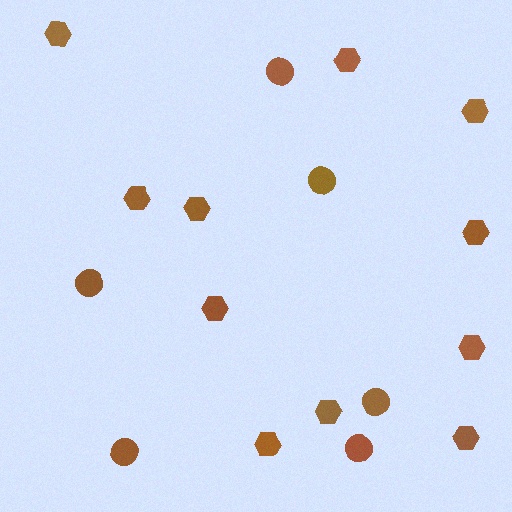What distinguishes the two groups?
There are 2 groups: one group of circles (6) and one group of hexagons (11).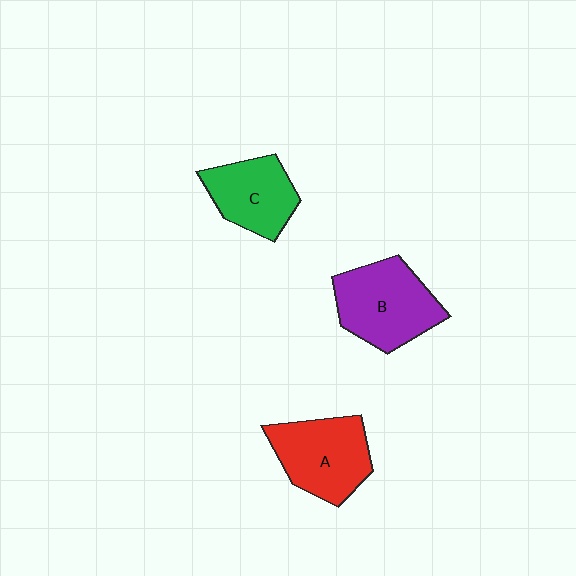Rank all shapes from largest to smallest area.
From largest to smallest: B (purple), A (red), C (green).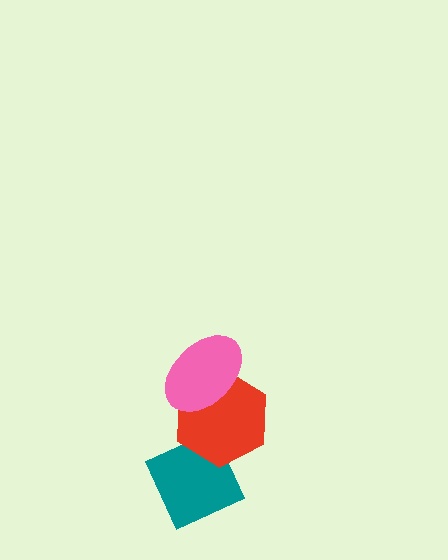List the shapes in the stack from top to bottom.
From top to bottom: the pink ellipse, the red hexagon, the teal diamond.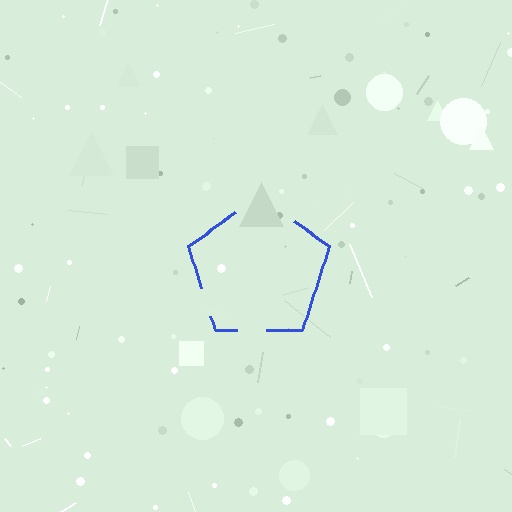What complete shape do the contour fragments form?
The contour fragments form a pentagon.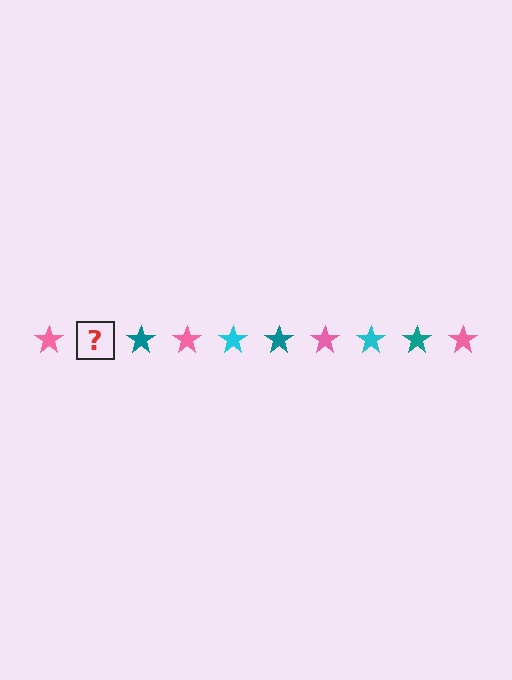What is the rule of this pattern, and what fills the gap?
The rule is that the pattern cycles through pink, cyan, teal stars. The gap should be filled with a cyan star.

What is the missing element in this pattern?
The missing element is a cyan star.